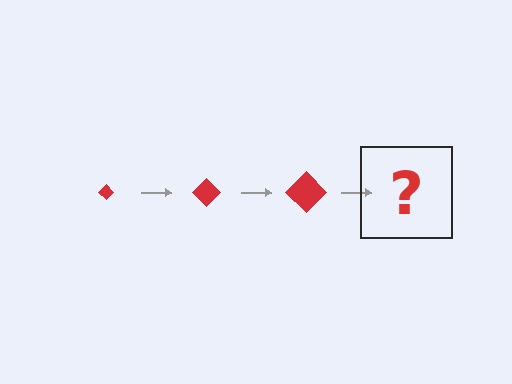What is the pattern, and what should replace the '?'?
The pattern is that the diamond gets progressively larger each step. The '?' should be a red diamond, larger than the previous one.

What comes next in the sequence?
The next element should be a red diamond, larger than the previous one.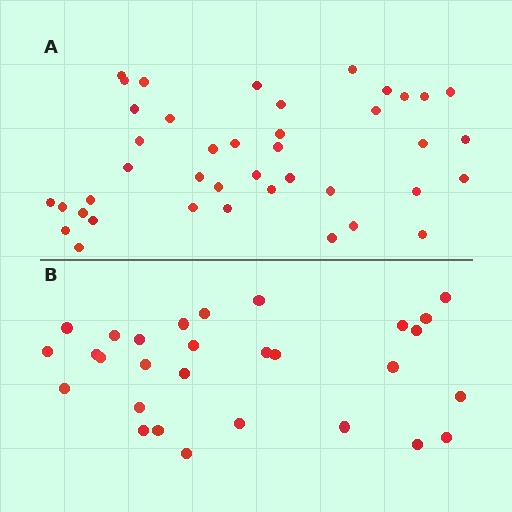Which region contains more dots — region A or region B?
Region A (the top region) has more dots.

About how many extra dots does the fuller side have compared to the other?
Region A has roughly 12 or so more dots than region B.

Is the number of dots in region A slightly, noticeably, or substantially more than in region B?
Region A has noticeably more, but not dramatically so. The ratio is roughly 1.4 to 1.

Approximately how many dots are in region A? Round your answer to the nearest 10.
About 40 dots. (The exact count is 41, which rounds to 40.)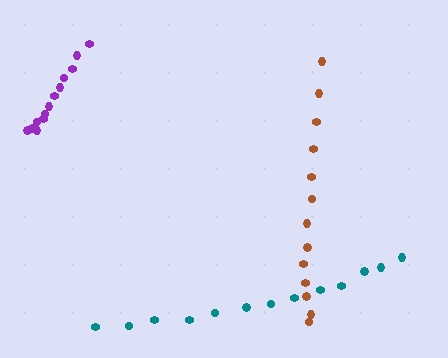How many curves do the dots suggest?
There are 3 distinct paths.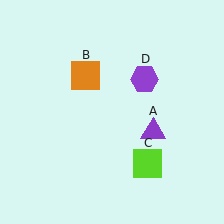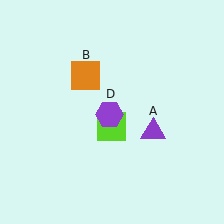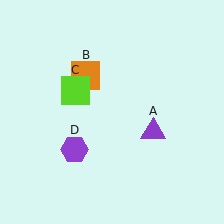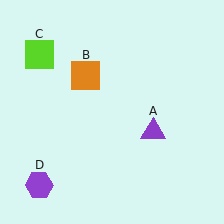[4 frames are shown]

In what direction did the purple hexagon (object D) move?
The purple hexagon (object D) moved down and to the left.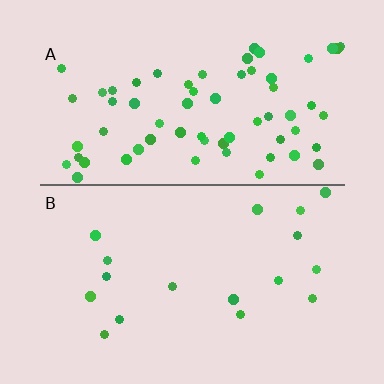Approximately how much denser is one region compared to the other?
Approximately 3.7× — region A over region B.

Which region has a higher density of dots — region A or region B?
A (the top).